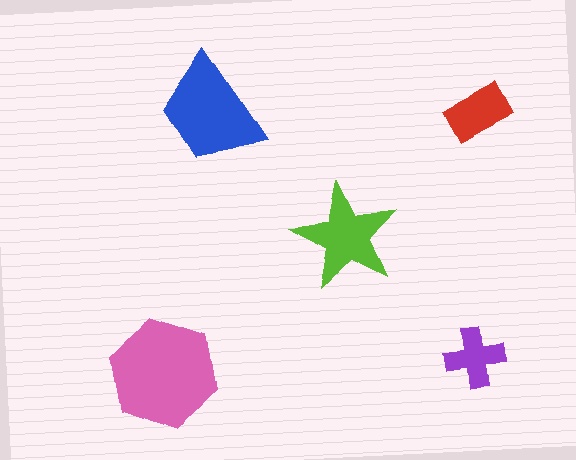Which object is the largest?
The pink hexagon.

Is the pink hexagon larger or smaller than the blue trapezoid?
Larger.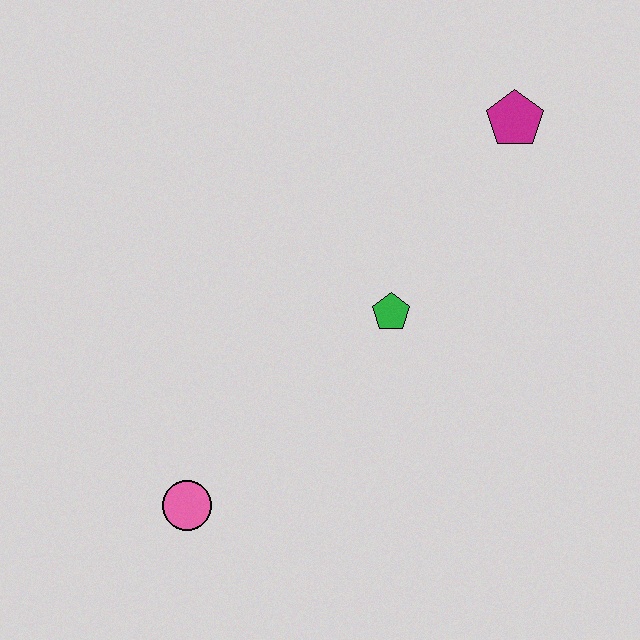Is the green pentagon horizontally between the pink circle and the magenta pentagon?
Yes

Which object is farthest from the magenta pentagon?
The pink circle is farthest from the magenta pentagon.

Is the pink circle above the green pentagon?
No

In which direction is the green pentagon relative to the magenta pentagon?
The green pentagon is below the magenta pentagon.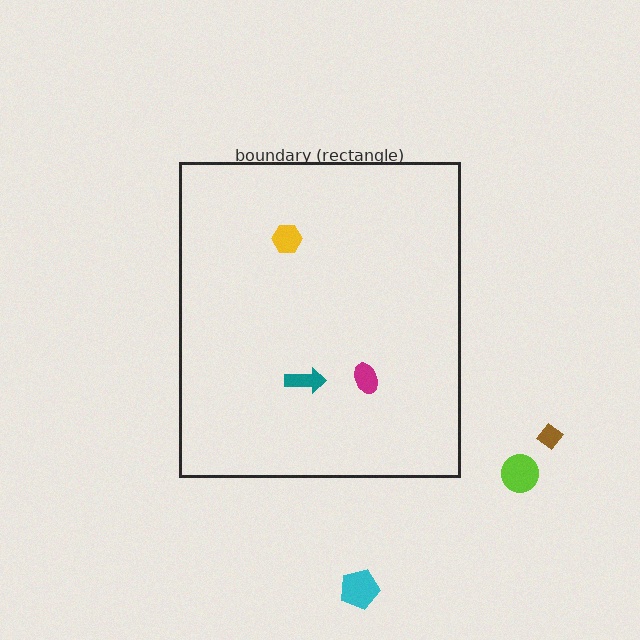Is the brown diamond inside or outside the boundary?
Outside.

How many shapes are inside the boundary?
3 inside, 3 outside.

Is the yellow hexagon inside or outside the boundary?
Inside.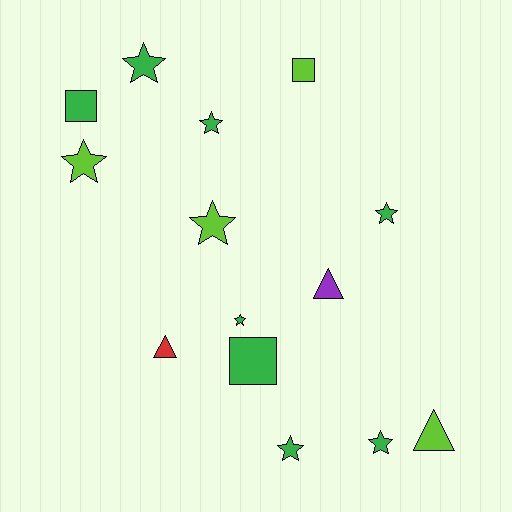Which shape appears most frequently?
Star, with 8 objects.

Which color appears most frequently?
Green, with 8 objects.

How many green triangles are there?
There are no green triangles.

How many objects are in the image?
There are 14 objects.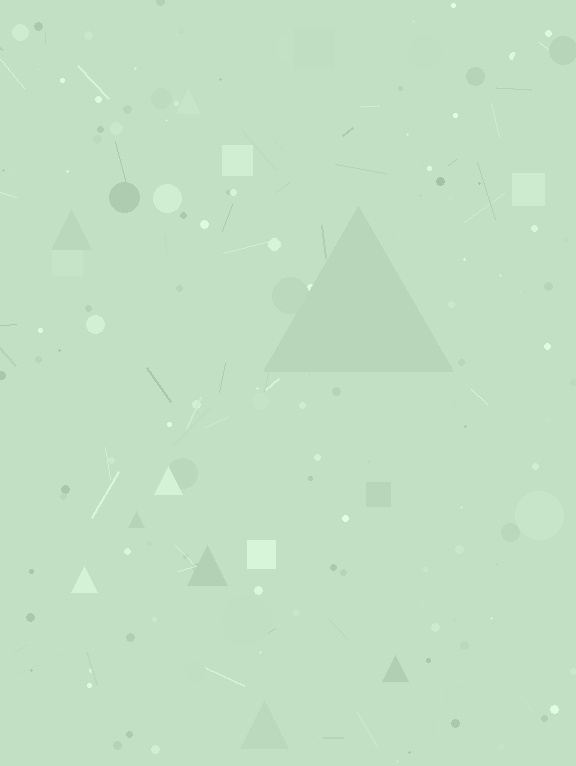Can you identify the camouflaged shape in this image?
The camouflaged shape is a triangle.